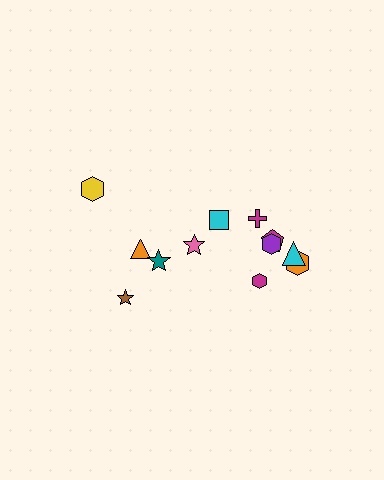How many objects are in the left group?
There are 4 objects.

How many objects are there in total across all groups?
There are 12 objects.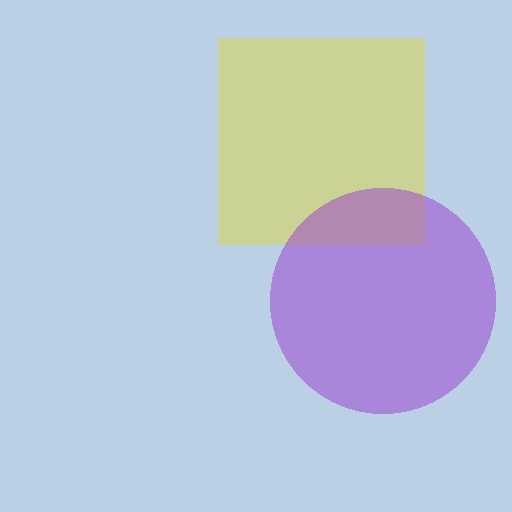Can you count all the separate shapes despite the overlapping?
Yes, there are 2 separate shapes.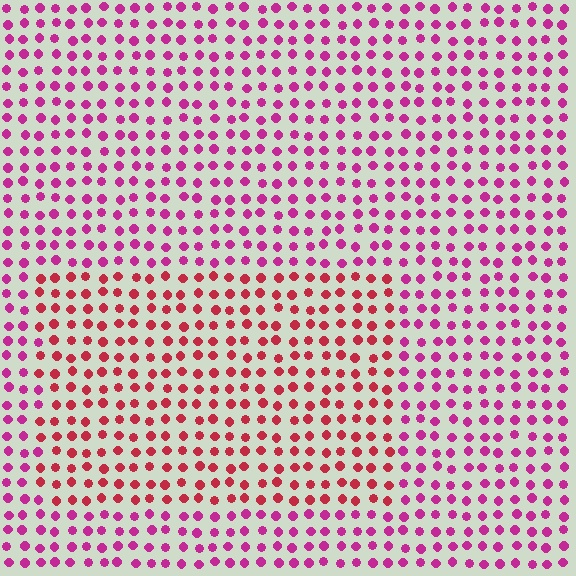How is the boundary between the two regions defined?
The boundary is defined purely by a slight shift in hue (about 32 degrees). Spacing, size, and orientation are identical on both sides.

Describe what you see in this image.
The image is filled with small magenta elements in a uniform arrangement. A rectangle-shaped region is visible where the elements are tinted to a slightly different hue, forming a subtle color boundary.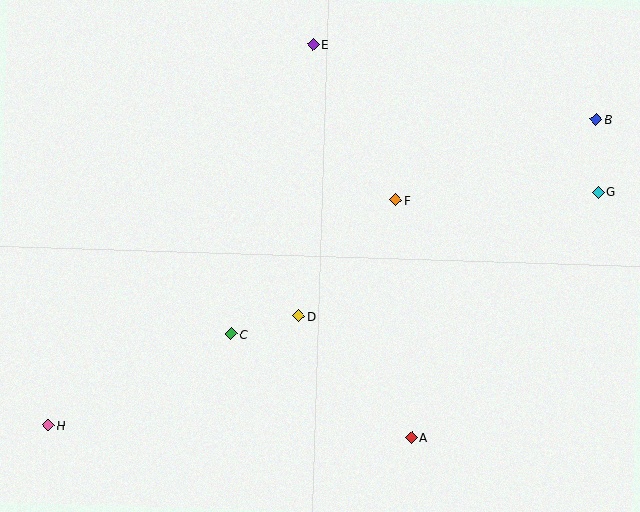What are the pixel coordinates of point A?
Point A is at (412, 438).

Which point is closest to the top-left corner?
Point E is closest to the top-left corner.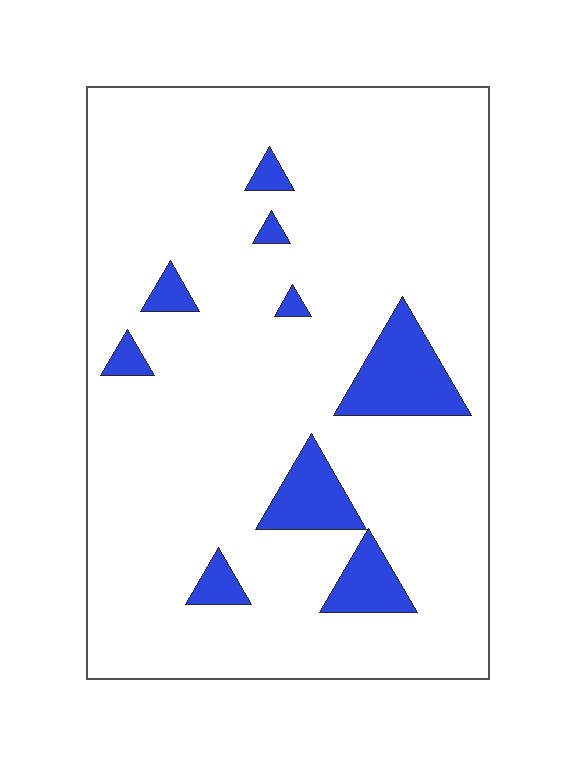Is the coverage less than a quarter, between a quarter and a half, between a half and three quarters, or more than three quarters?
Less than a quarter.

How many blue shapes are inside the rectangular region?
9.